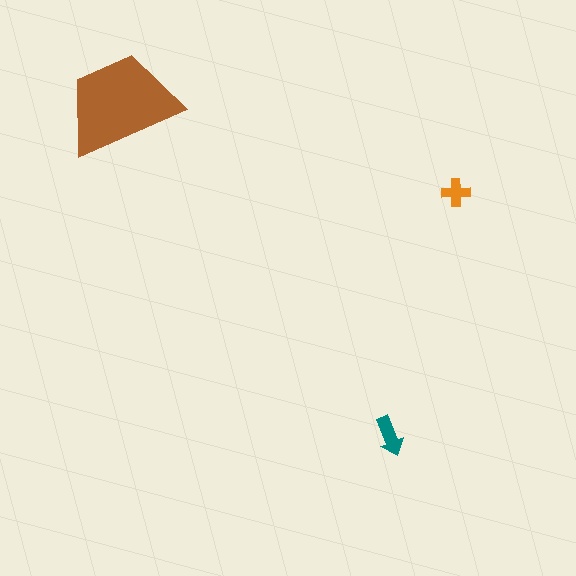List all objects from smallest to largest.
The orange cross, the teal arrow, the brown trapezoid.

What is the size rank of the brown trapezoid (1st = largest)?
1st.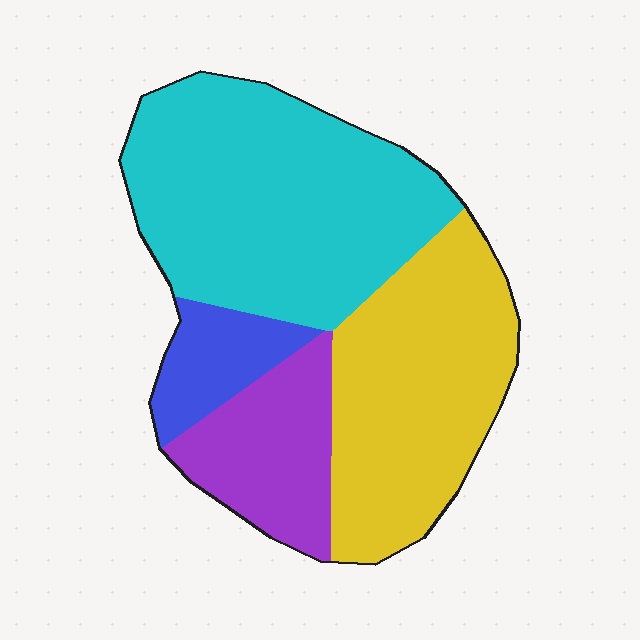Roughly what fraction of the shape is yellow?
Yellow covers about 35% of the shape.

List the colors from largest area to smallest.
From largest to smallest: cyan, yellow, purple, blue.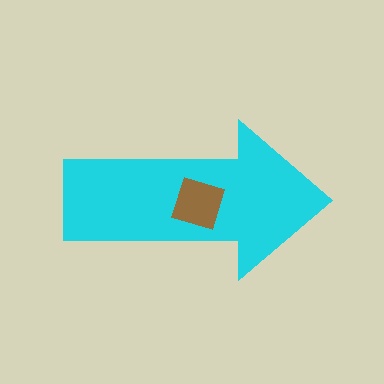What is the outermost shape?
The cyan arrow.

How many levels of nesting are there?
2.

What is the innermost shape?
The brown square.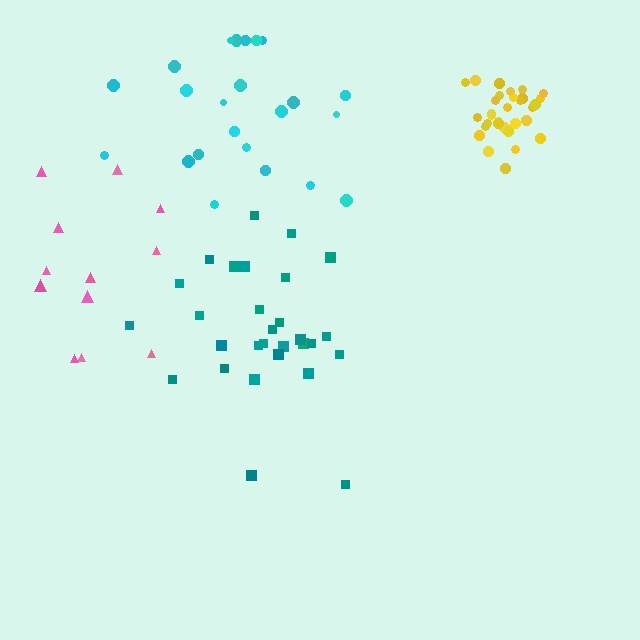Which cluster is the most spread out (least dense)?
Pink.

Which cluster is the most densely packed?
Yellow.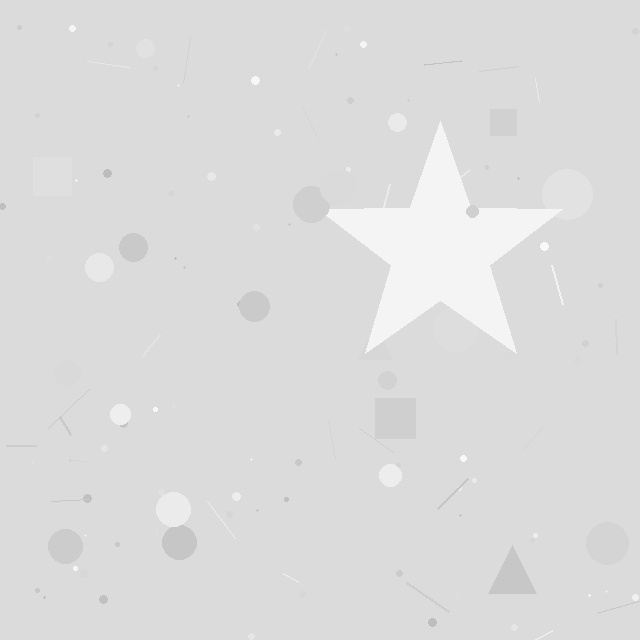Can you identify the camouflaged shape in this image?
The camouflaged shape is a star.